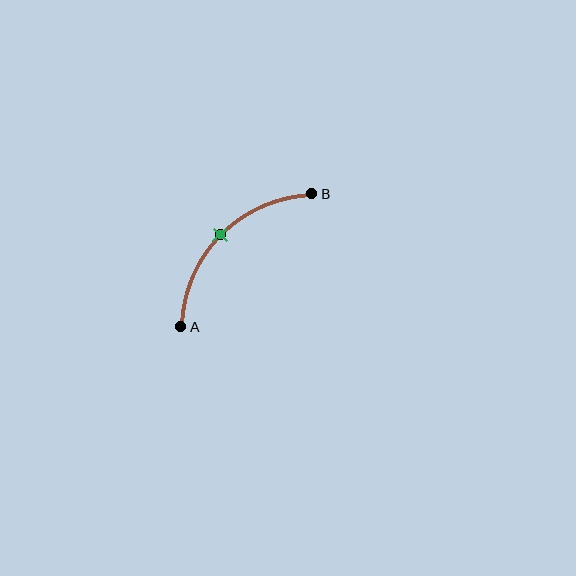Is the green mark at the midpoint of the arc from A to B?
Yes. The green mark lies on the arc at equal arc-length from both A and B — it is the arc midpoint.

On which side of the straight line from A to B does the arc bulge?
The arc bulges above and to the left of the straight line connecting A and B.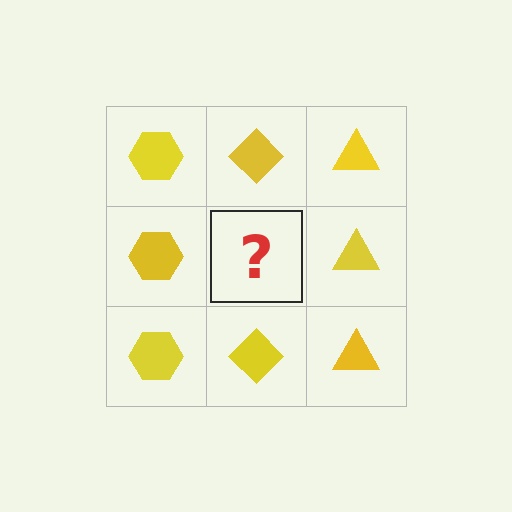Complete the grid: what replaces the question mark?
The question mark should be replaced with a yellow diamond.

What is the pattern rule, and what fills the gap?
The rule is that each column has a consistent shape. The gap should be filled with a yellow diamond.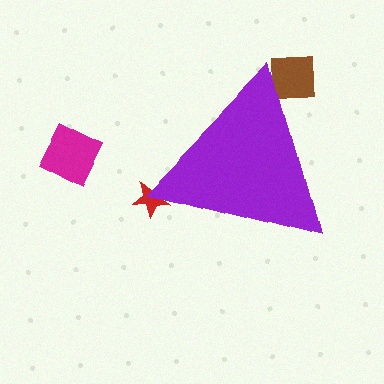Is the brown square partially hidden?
Yes, the brown square is partially hidden behind the purple triangle.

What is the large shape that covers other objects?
A purple triangle.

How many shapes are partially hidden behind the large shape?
2 shapes are partially hidden.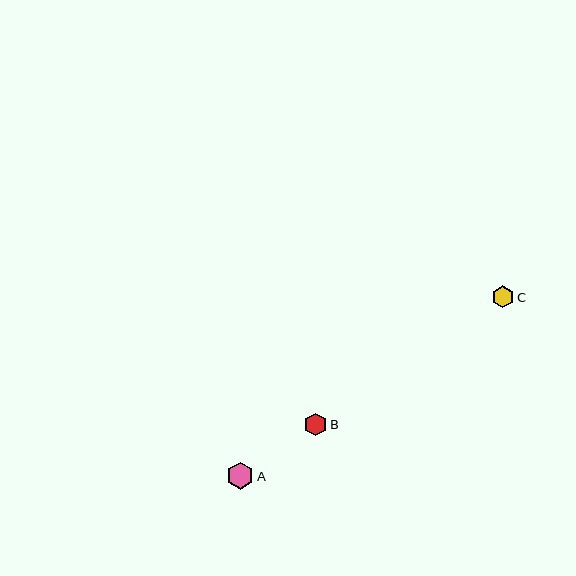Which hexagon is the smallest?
Hexagon C is the smallest with a size of approximately 22 pixels.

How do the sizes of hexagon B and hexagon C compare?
Hexagon B and hexagon C are approximately the same size.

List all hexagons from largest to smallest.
From largest to smallest: A, B, C.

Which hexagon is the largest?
Hexagon A is the largest with a size of approximately 27 pixels.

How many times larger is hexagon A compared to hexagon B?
Hexagon A is approximately 1.2 times the size of hexagon B.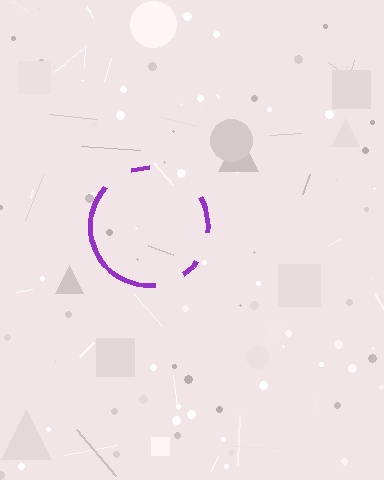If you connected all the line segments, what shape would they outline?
They would outline a circle.